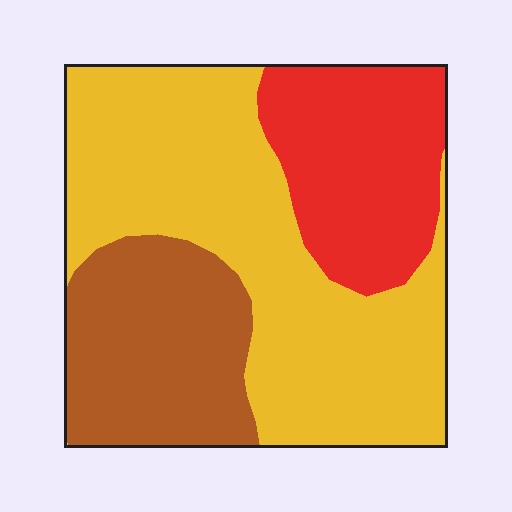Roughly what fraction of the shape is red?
Red covers 23% of the shape.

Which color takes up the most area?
Yellow, at roughly 50%.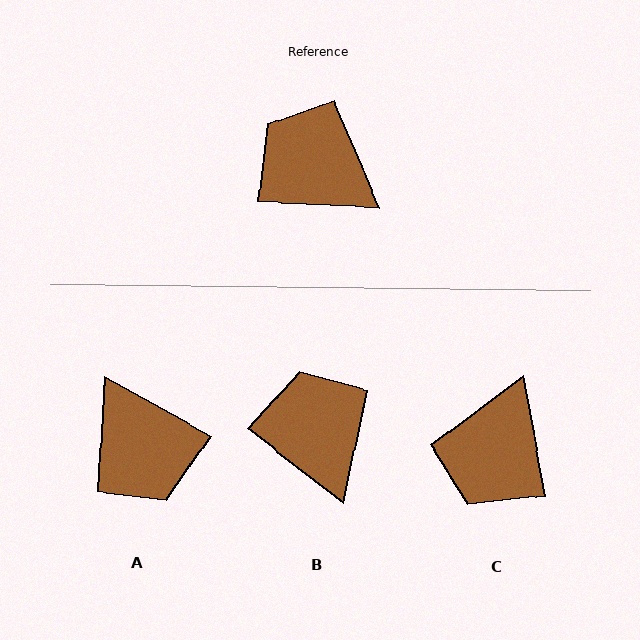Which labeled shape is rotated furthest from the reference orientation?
A, about 153 degrees away.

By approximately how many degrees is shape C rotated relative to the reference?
Approximately 103 degrees counter-clockwise.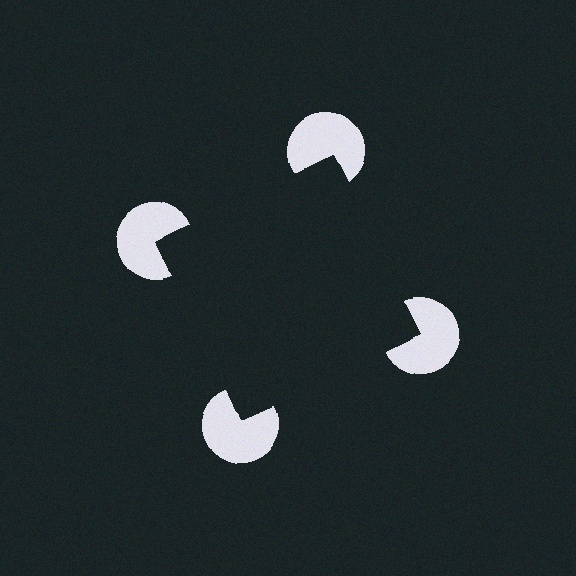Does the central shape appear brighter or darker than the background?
It typically appears slightly darker than the background, even though no actual brightness change is drawn.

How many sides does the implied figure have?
4 sides.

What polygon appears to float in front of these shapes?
An illusory square — its edges are inferred from the aligned wedge cuts in the pac-man discs, not physically drawn.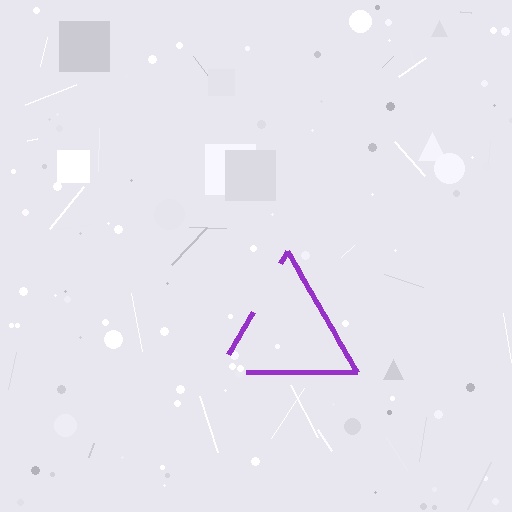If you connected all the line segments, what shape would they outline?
They would outline a triangle.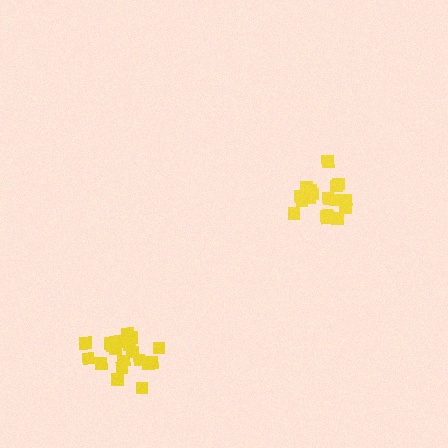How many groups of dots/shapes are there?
There are 2 groups.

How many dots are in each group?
Group 1: 19 dots, Group 2: 20 dots (39 total).